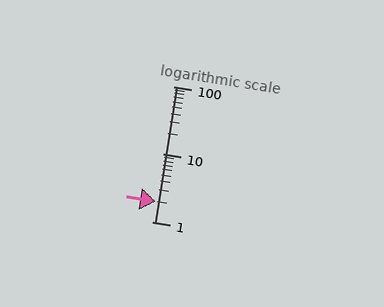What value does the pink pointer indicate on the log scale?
The pointer indicates approximately 2.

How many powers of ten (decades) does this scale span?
The scale spans 2 decades, from 1 to 100.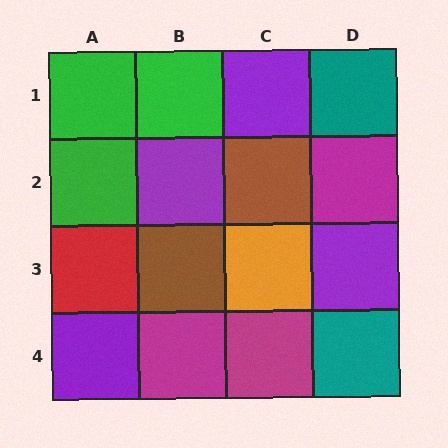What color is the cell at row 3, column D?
Purple.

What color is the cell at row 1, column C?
Purple.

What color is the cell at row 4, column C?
Magenta.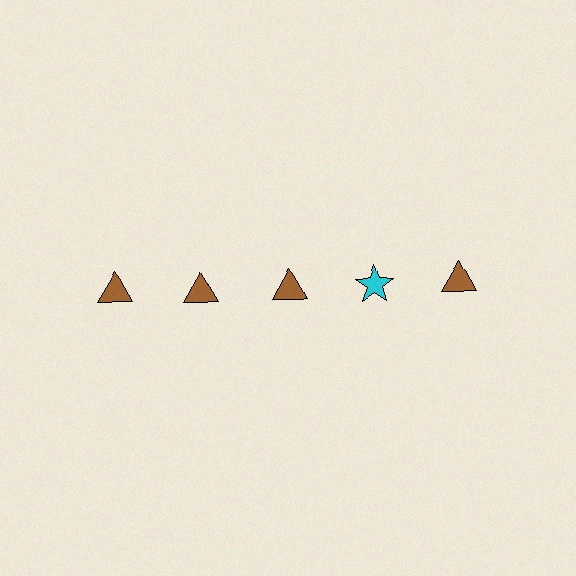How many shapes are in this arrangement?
There are 5 shapes arranged in a grid pattern.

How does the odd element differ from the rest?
It differs in both color (cyan instead of brown) and shape (star instead of triangle).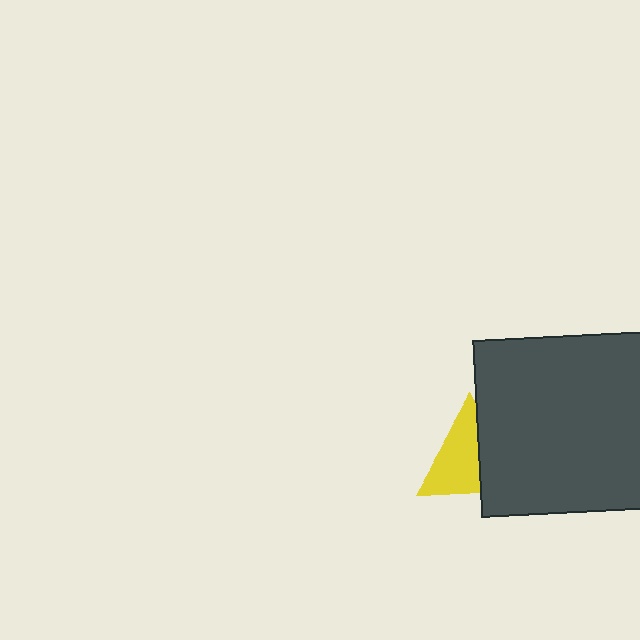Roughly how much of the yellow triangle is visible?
About half of it is visible (roughly 60%).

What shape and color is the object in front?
The object in front is a dark gray rectangle.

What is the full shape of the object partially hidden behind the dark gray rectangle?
The partially hidden object is a yellow triangle.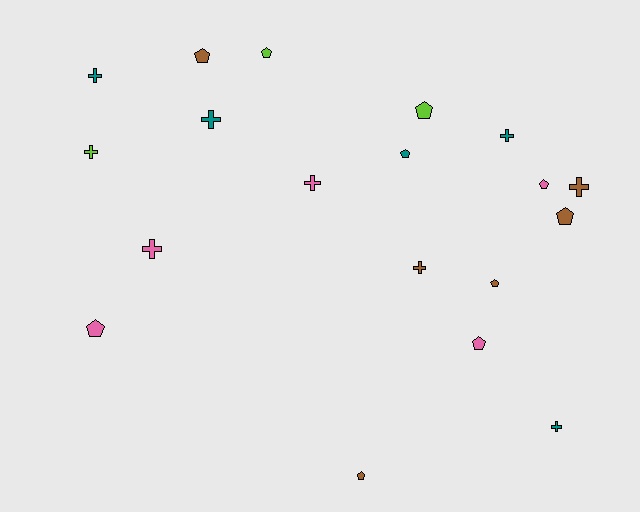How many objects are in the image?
There are 19 objects.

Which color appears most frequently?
Brown, with 6 objects.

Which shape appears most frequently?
Pentagon, with 10 objects.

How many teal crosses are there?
There are 4 teal crosses.